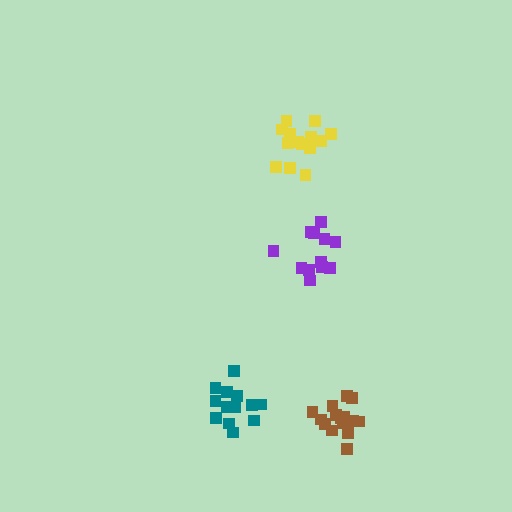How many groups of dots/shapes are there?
There are 4 groups.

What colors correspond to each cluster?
The clusters are colored: purple, yellow, brown, teal.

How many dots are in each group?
Group 1: 12 dots, Group 2: 14 dots, Group 3: 16 dots, Group 4: 13 dots (55 total).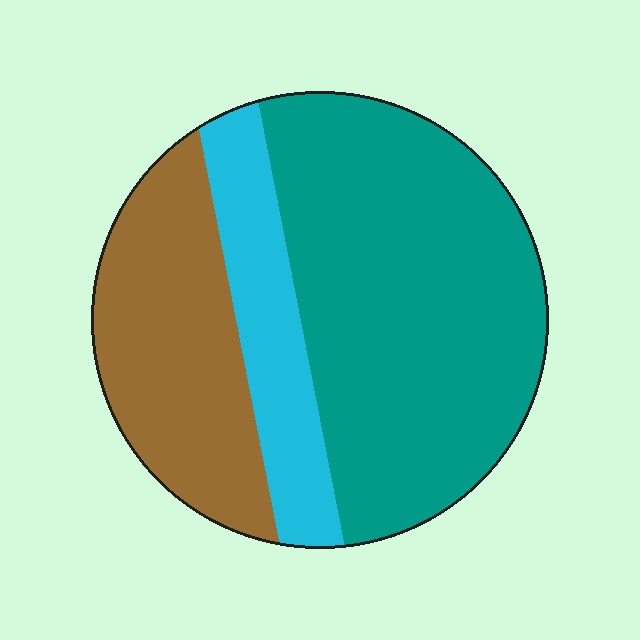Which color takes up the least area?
Cyan, at roughly 15%.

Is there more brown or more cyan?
Brown.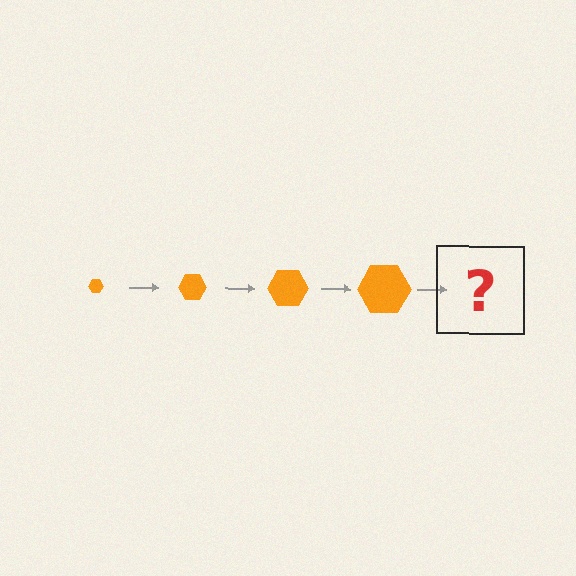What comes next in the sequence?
The next element should be an orange hexagon, larger than the previous one.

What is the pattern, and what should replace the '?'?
The pattern is that the hexagon gets progressively larger each step. The '?' should be an orange hexagon, larger than the previous one.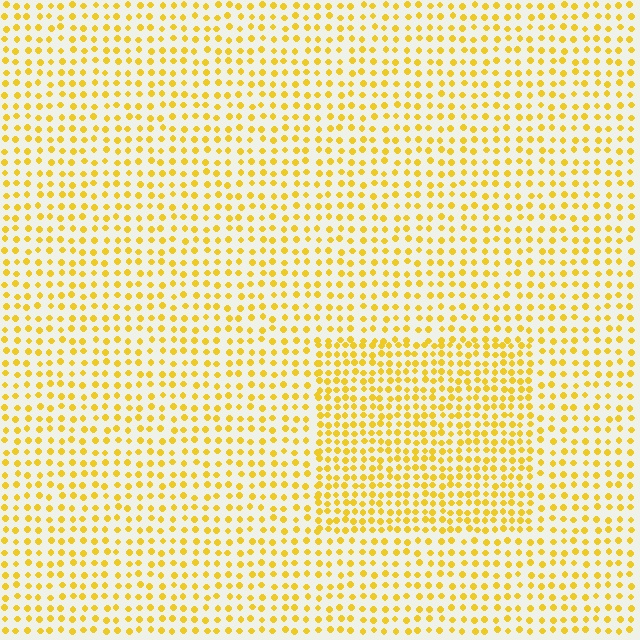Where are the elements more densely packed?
The elements are more densely packed inside the rectangle boundary.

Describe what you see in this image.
The image contains small yellow elements arranged at two different densities. A rectangle-shaped region is visible where the elements are more densely packed than the surrounding area.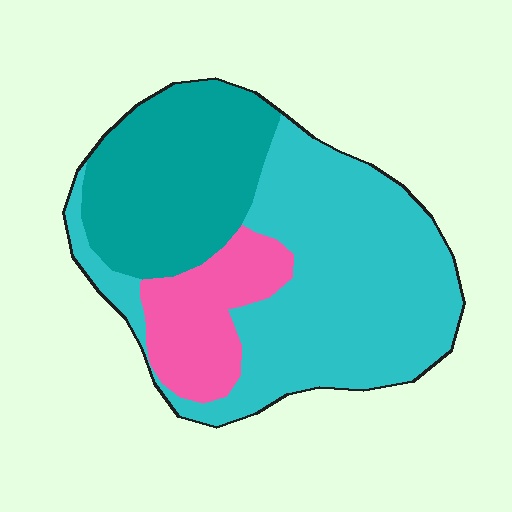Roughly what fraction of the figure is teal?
Teal covers about 30% of the figure.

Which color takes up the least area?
Pink, at roughly 15%.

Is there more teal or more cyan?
Cyan.